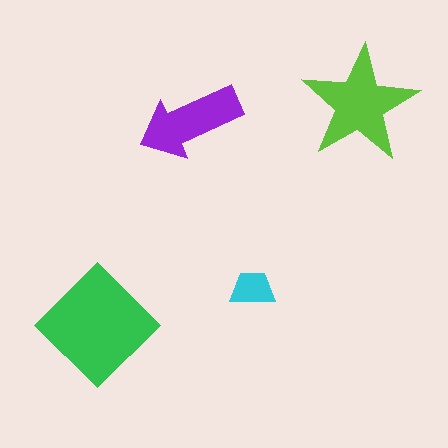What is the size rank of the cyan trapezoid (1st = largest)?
4th.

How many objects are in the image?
There are 4 objects in the image.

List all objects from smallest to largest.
The cyan trapezoid, the purple arrow, the lime star, the green diamond.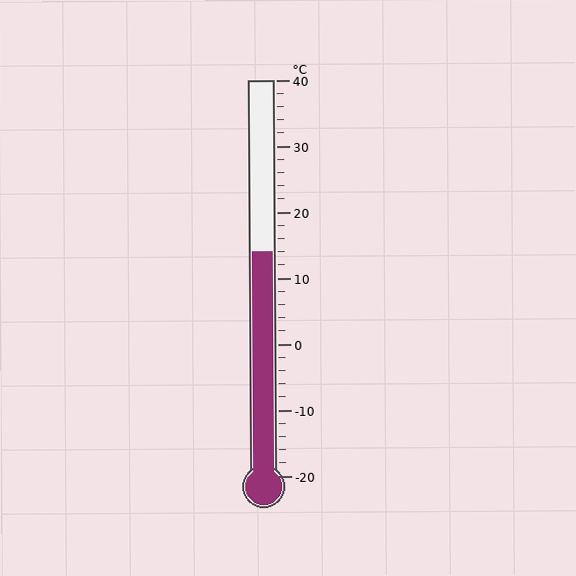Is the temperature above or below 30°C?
The temperature is below 30°C.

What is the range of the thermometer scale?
The thermometer scale ranges from -20°C to 40°C.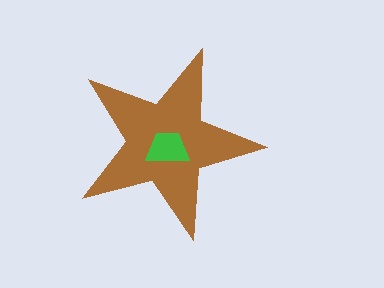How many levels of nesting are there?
2.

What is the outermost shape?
The brown star.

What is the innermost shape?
The green trapezoid.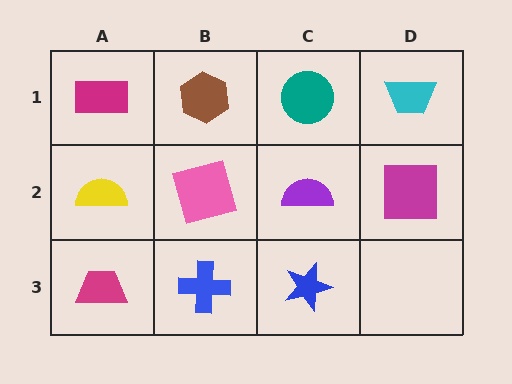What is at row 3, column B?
A blue cross.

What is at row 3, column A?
A magenta trapezoid.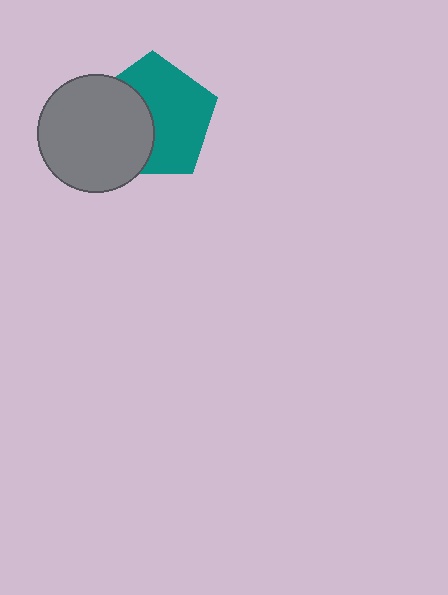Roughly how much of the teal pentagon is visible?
About half of it is visible (roughly 60%).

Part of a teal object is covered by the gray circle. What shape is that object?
It is a pentagon.